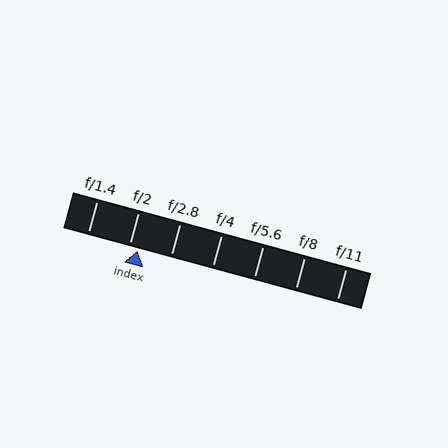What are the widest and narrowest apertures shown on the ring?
The widest aperture shown is f/1.4 and the narrowest is f/11.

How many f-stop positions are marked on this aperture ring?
There are 7 f-stop positions marked.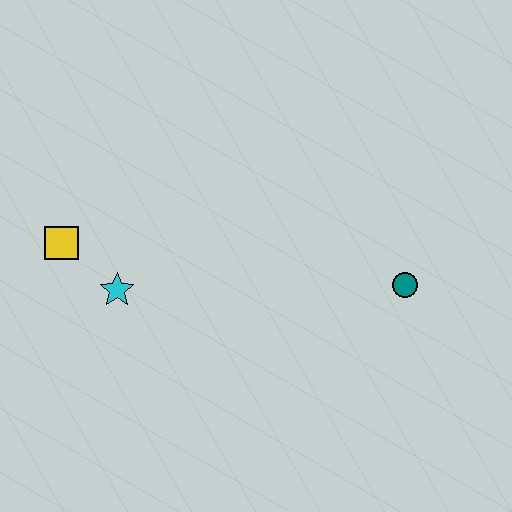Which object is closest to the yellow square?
The cyan star is closest to the yellow square.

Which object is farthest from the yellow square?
The teal circle is farthest from the yellow square.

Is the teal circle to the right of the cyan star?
Yes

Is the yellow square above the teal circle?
Yes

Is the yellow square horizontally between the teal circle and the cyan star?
No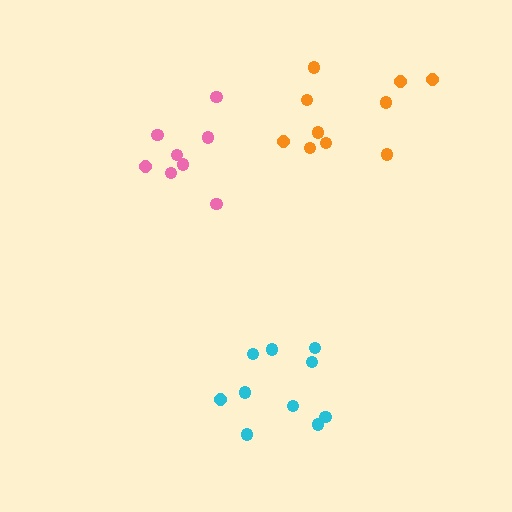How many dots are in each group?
Group 1: 10 dots, Group 2: 8 dots, Group 3: 10 dots (28 total).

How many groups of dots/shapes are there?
There are 3 groups.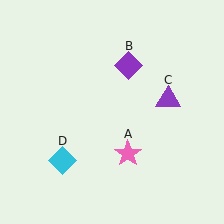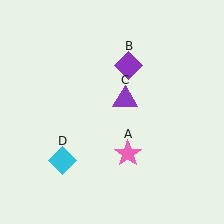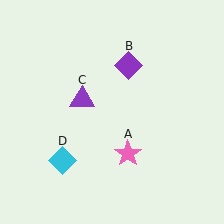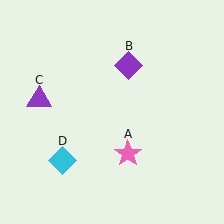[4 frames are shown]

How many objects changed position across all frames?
1 object changed position: purple triangle (object C).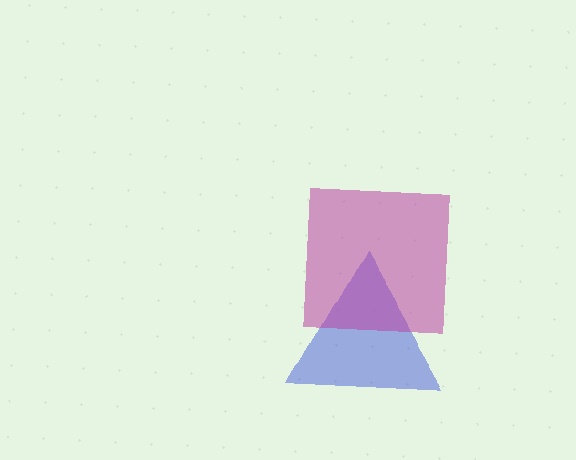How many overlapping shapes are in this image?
There are 2 overlapping shapes in the image.